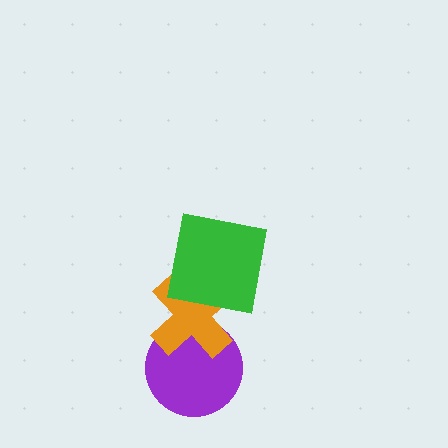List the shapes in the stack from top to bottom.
From top to bottom: the green square, the orange cross, the purple circle.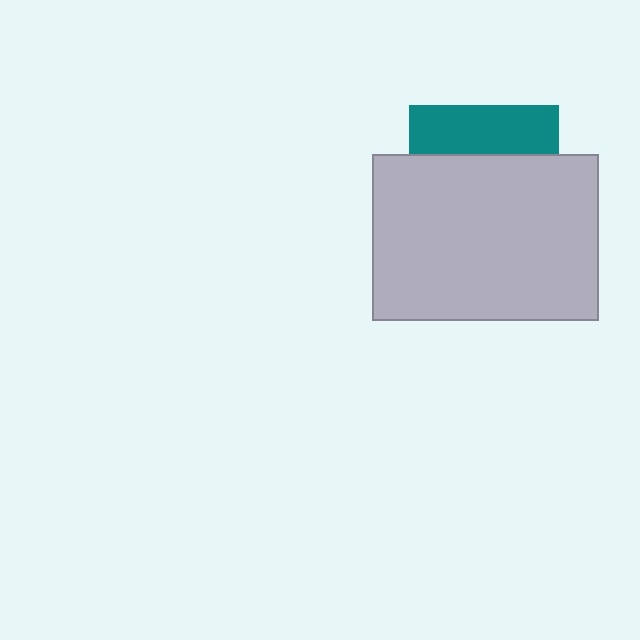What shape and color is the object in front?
The object in front is a light gray rectangle.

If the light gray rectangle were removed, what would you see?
You would see the complete teal square.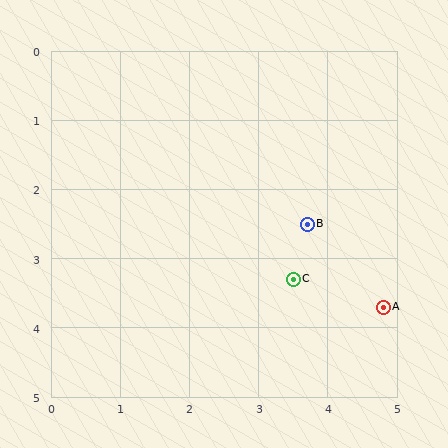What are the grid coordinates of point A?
Point A is at approximately (4.8, 3.7).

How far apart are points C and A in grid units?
Points C and A are about 1.4 grid units apart.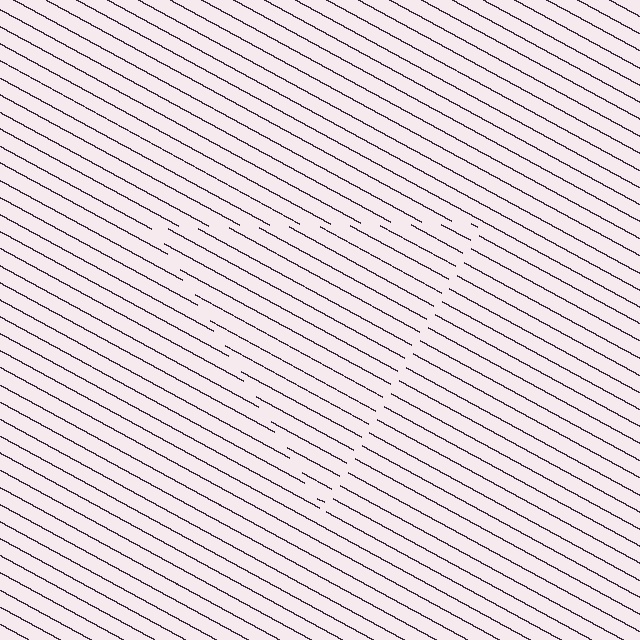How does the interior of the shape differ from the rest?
The interior of the shape contains the same grating, shifted by half a period — the contour is defined by the phase discontinuity where line-ends from the inner and outer gratings abut.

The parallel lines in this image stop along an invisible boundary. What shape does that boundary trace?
An illusory triangle. The interior of the shape contains the same grating, shifted by half a period — the contour is defined by the phase discontinuity where line-ends from the inner and outer gratings abut.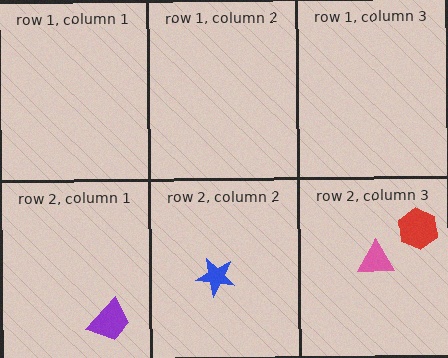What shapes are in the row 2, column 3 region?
The red hexagon, the pink triangle.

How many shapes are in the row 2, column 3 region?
2.